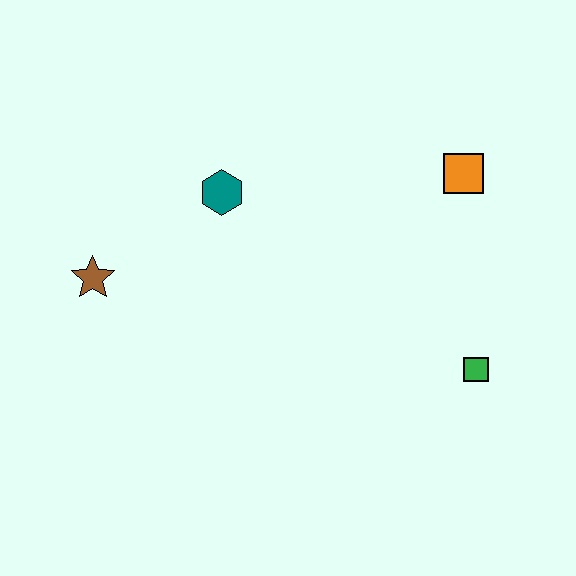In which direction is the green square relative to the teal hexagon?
The green square is to the right of the teal hexagon.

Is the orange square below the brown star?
No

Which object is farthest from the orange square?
The brown star is farthest from the orange square.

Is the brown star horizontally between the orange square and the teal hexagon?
No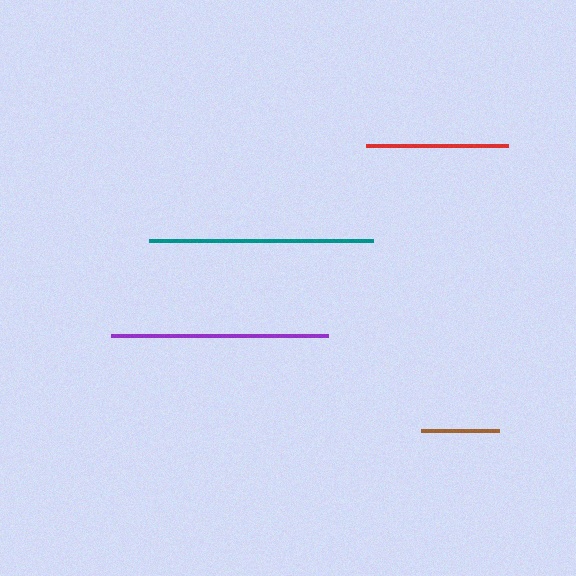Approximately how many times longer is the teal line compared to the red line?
The teal line is approximately 1.6 times the length of the red line.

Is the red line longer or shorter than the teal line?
The teal line is longer than the red line.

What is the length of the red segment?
The red segment is approximately 142 pixels long.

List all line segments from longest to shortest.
From longest to shortest: teal, purple, red, brown.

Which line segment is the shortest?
The brown line is the shortest at approximately 79 pixels.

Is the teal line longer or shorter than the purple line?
The teal line is longer than the purple line.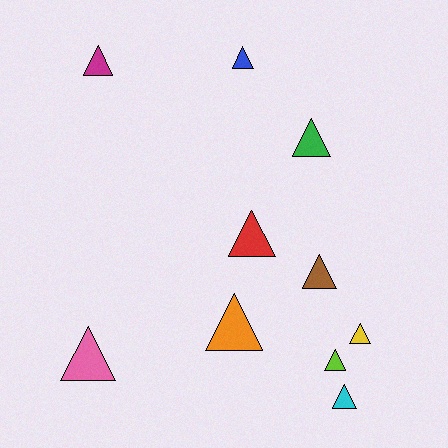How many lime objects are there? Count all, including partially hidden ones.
There is 1 lime object.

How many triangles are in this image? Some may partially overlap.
There are 10 triangles.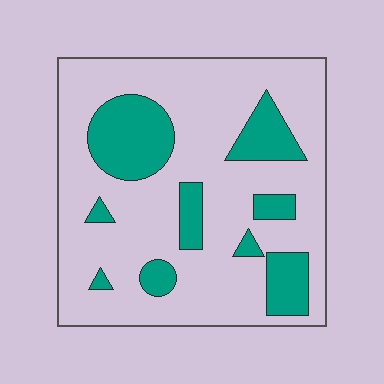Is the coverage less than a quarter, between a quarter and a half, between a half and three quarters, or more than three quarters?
Less than a quarter.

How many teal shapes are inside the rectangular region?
9.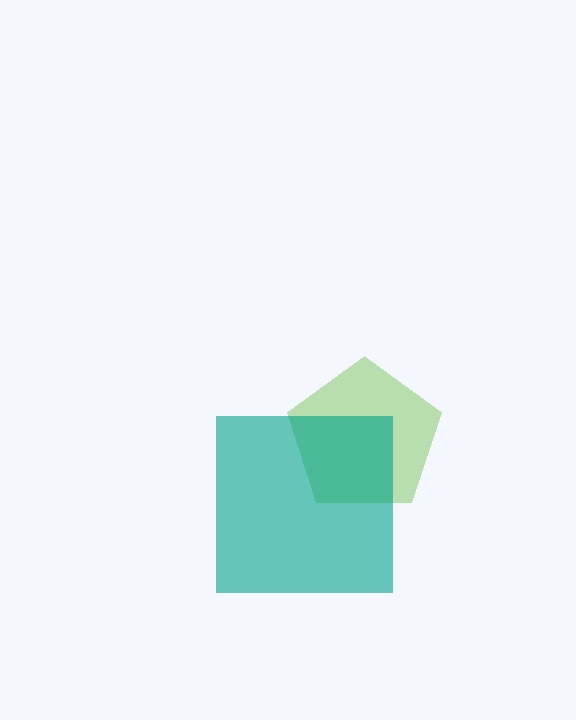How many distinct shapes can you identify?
There are 2 distinct shapes: a lime pentagon, a teal square.